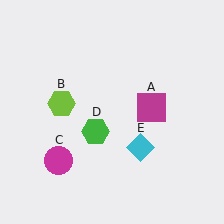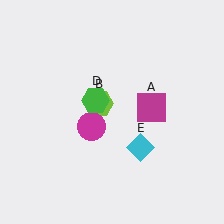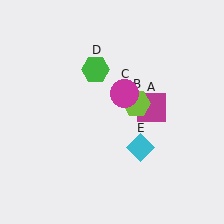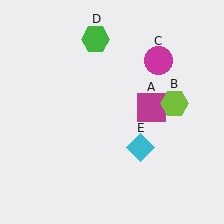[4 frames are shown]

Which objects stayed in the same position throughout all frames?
Magenta square (object A) and cyan diamond (object E) remained stationary.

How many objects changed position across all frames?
3 objects changed position: lime hexagon (object B), magenta circle (object C), green hexagon (object D).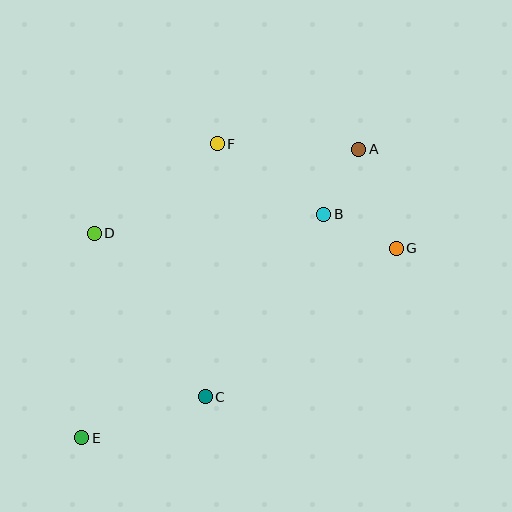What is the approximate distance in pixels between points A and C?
The distance between A and C is approximately 291 pixels.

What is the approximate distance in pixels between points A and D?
The distance between A and D is approximately 277 pixels.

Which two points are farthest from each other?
Points A and E are farthest from each other.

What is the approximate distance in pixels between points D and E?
The distance between D and E is approximately 205 pixels.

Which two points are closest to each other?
Points A and B are closest to each other.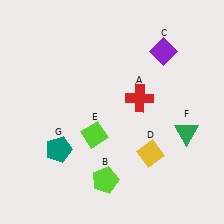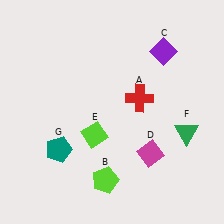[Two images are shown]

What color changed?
The diamond (D) changed from yellow in Image 1 to magenta in Image 2.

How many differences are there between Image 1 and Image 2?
There is 1 difference between the two images.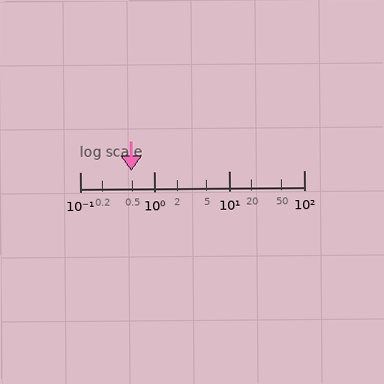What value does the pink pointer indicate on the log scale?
The pointer indicates approximately 0.49.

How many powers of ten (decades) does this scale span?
The scale spans 3 decades, from 0.1 to 100.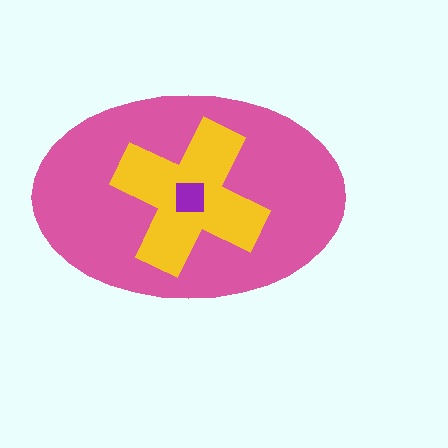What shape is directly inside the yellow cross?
The purple square.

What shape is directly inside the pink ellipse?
The yellow cross.